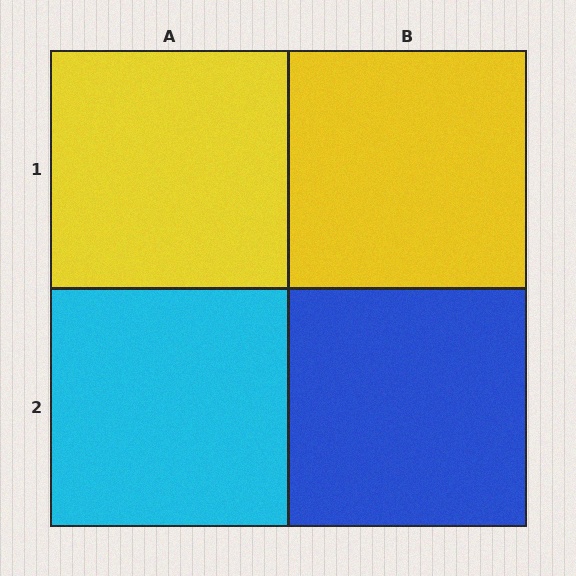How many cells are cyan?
1 cell is cyan.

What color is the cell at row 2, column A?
Cyan.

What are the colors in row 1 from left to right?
Yellow, yellow.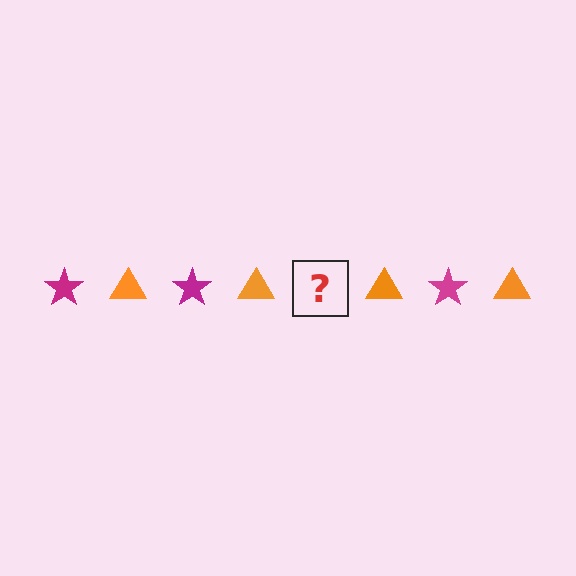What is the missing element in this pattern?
The missing element is a magenta star.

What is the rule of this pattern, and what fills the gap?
The rule is that the pattern alternates between magenta star and orange triangle. The gap should be filled with a magenta star.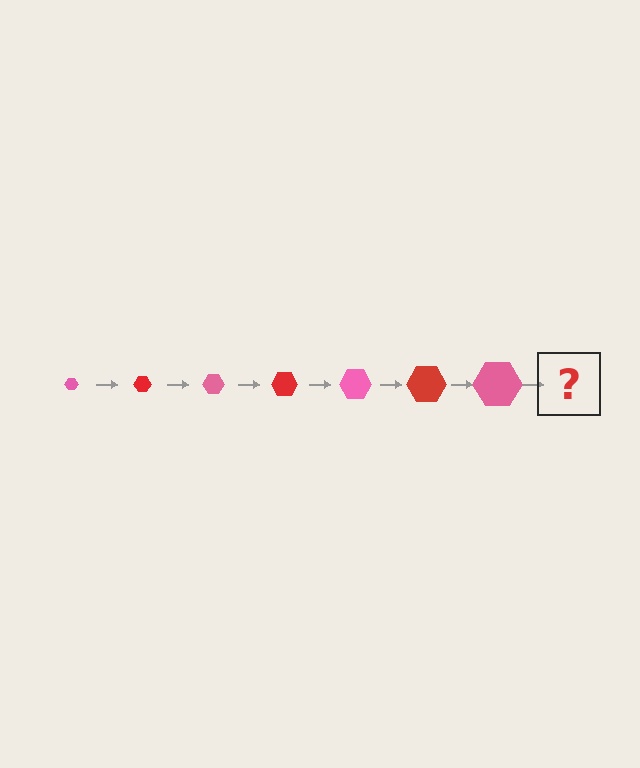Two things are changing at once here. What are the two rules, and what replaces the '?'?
The two rules are that the hexagon grows larger each step and the color cycles through pink and red. The '?' should be a red hexagon, larger than the previous one.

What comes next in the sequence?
The next element should be a red hexagon, larger than the previous one.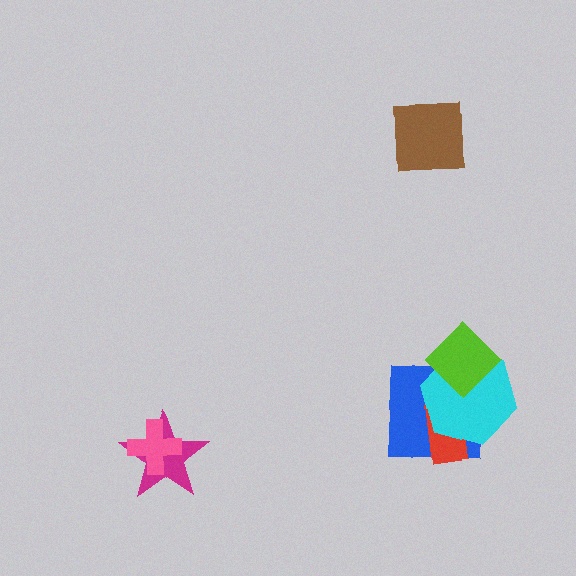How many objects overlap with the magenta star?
1 object overlaps with the magenta star.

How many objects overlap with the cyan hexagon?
3 objects overlap with the cyan hexagon.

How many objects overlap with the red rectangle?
2 objects overlap with the red rectangle.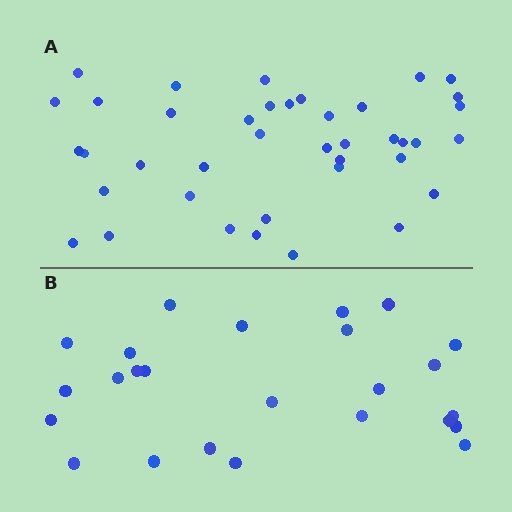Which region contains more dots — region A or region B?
Region A (the top region) has more dots.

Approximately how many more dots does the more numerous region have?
Region A has approximately 15 more dots than region B.